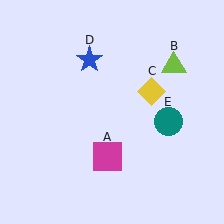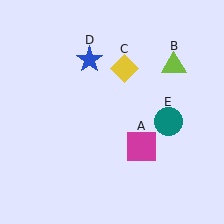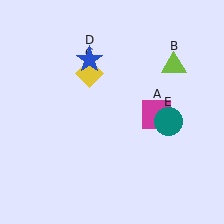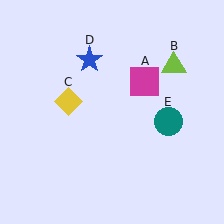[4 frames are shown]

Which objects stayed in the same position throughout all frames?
Lime triangle (object B) and blue star (object D) and teal circle (object E) remained stationary.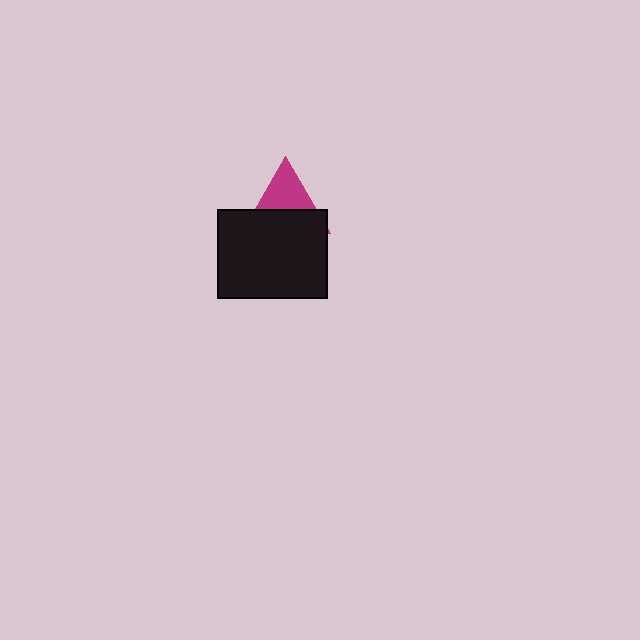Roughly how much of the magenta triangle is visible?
About half of it is visible (roughly 48%).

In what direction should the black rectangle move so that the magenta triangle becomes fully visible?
The black rectangle should move down. That is the shortest direction to clear the overlap and leave the magenta triangle fully visible.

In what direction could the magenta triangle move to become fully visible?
The magenta triangle could move up. That would shift it out from behind the black rectangle entirely.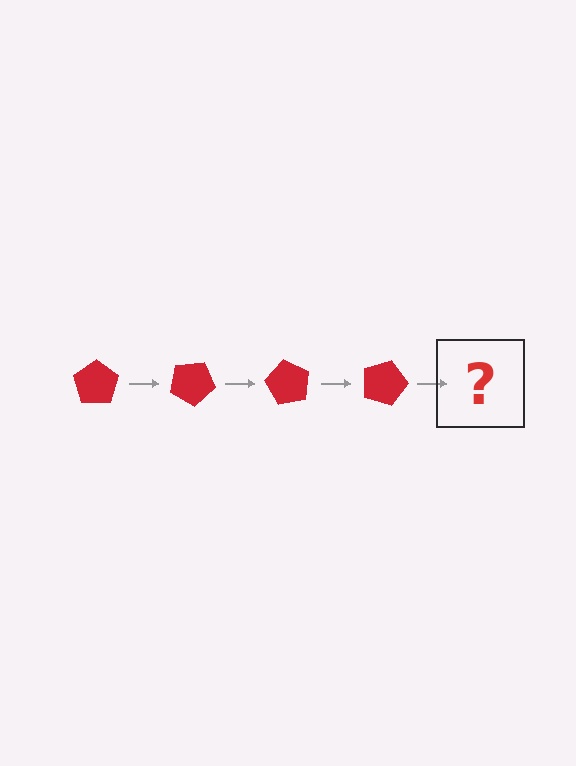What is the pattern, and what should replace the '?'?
The pattern is that the pentagon rotates 30 degrees each step. The '?' should be a red pentagon rotated 120 degrees.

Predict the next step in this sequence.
The next step is a red pentagon rotated 120 degrees.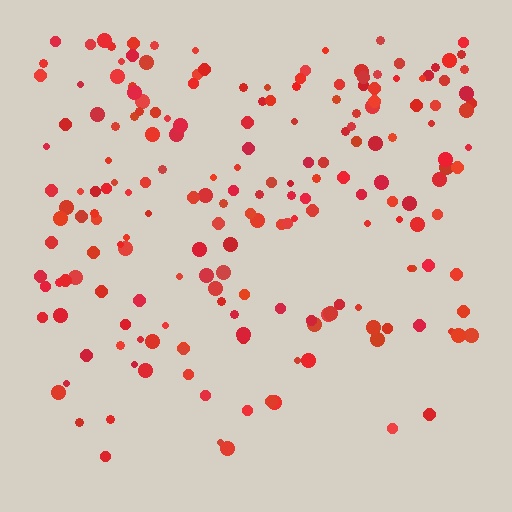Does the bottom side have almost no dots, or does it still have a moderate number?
Still a moderate number, just noticeably fewer than the top.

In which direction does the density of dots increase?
From bottom to top, with the top side densest.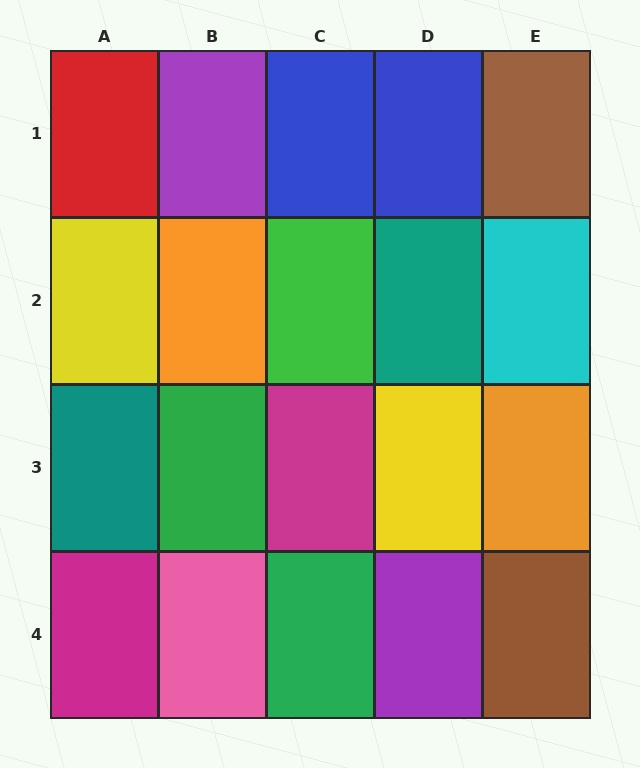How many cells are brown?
2 cells are brown.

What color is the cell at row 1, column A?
Red.